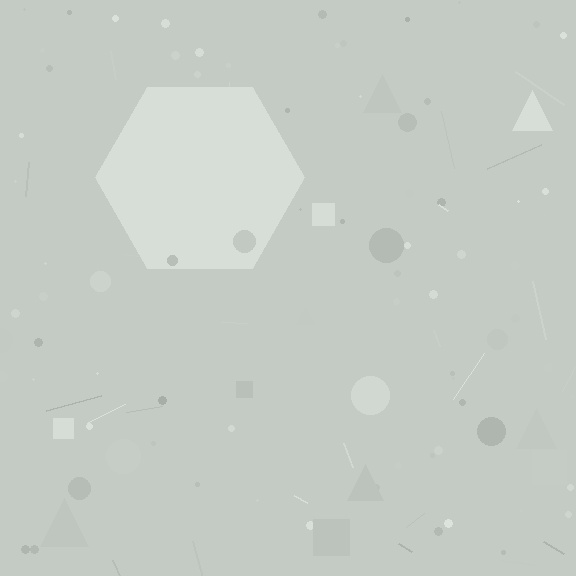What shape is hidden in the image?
A hexagon is hidden in the image.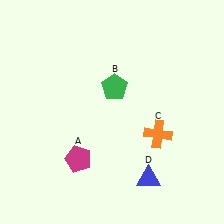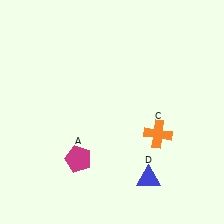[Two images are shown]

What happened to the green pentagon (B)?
The green pentagon (B) was removed in Image 2. It was in the top-right area of Image 1.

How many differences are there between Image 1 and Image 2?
There is 1 difference between the two images.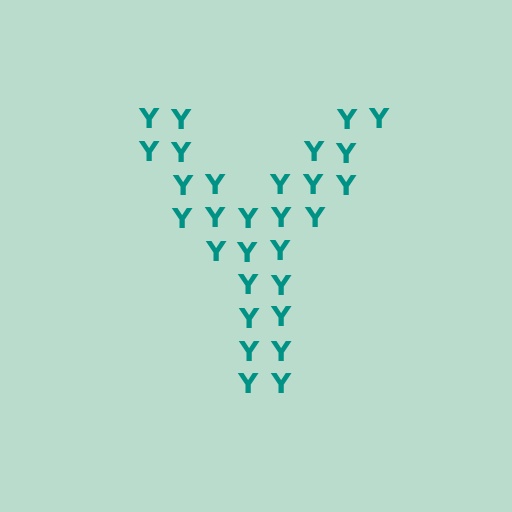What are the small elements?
The small elements are letter Y's.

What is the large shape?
The large shape is the letter Y.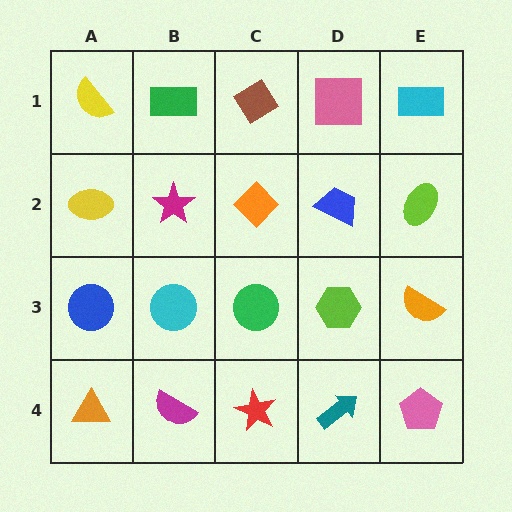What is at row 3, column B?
A cyan circle.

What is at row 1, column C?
A brown diamond.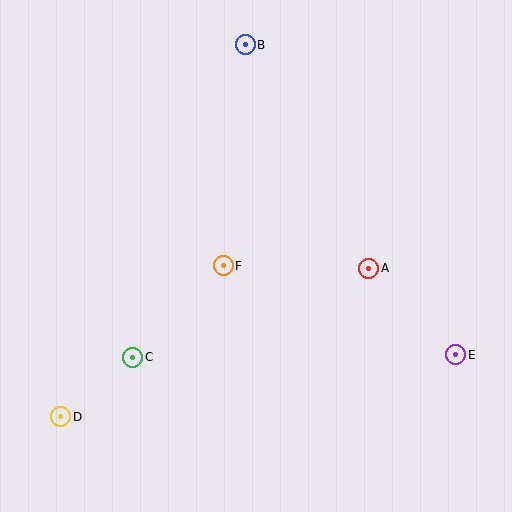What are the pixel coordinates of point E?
Point E is at (456, 355).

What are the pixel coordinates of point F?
Point F is at (223, 266).